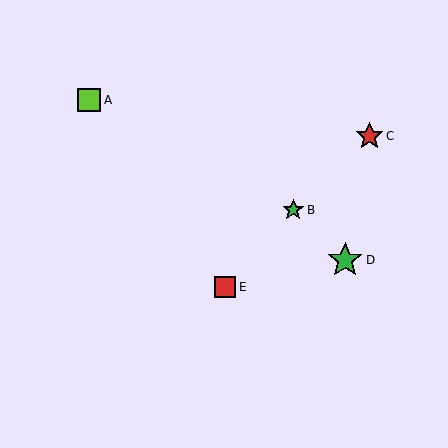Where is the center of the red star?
The center of the red star is at (369, 136).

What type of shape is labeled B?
Shape B is a green star.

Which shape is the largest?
The green star (labeled D) is the largest.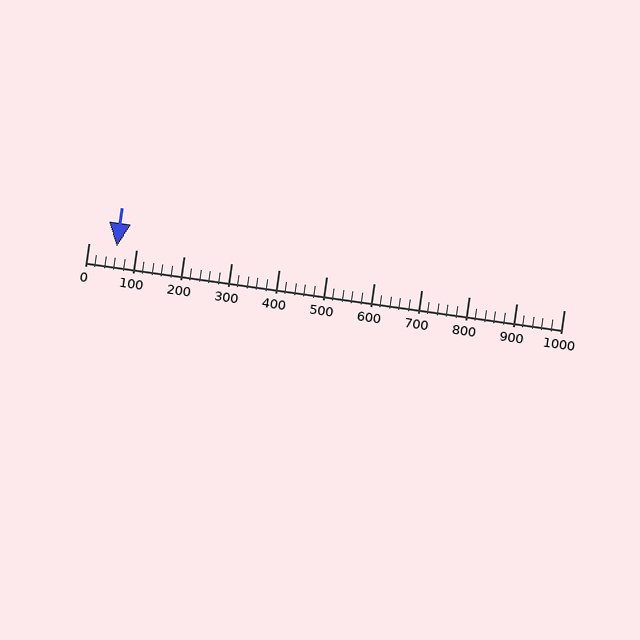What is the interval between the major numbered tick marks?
The major tick marks are spaced 100 units apart.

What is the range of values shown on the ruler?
The ruler shows values from 0 to 1000.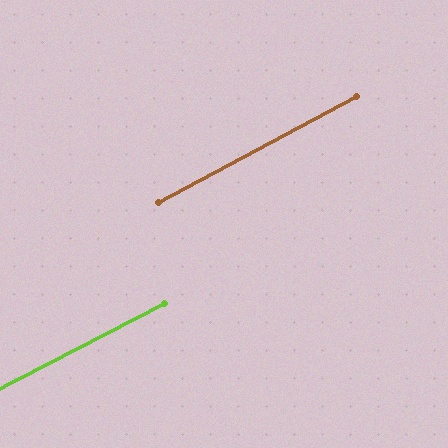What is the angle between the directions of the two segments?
Approximately 1 degree.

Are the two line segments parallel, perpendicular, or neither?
Parallel — their directions differ by only 0.8°.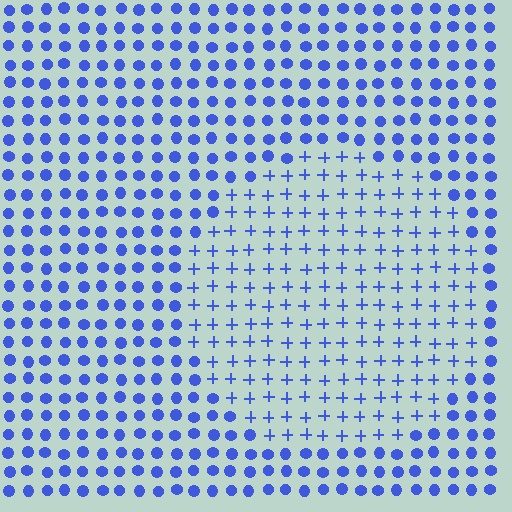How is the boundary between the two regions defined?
The boundary is defined by a change in element shape: plus signs inside vs. circles outside. All elements share the same color and spacing.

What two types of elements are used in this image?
The image uses plus signs inside the circle region and circles outside it.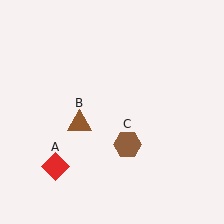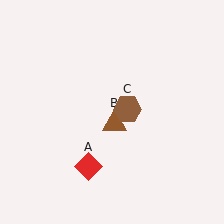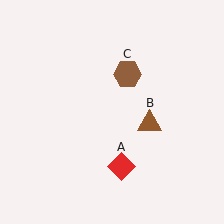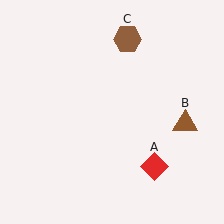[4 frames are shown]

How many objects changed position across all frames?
3 objects changed position: red diamond (object A), brown triangle (object B), brown hexagon (object C).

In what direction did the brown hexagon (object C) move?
The brown hexagon (object C) moved up.